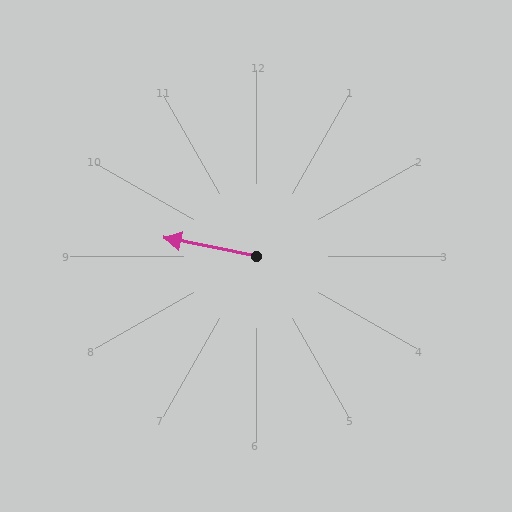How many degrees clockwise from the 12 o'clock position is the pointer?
Approximately 281 degrees.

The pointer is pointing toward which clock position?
Roughly 9 o'clock.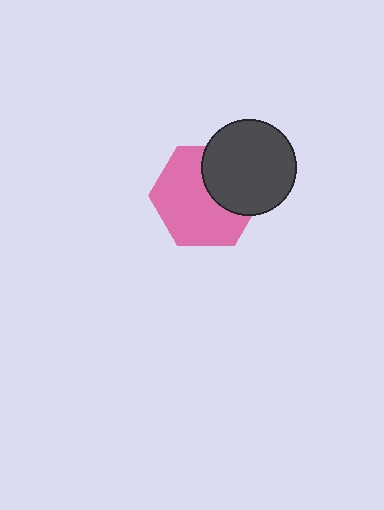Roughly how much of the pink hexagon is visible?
Most of it is visible (roughly 65%).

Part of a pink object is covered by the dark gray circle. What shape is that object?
It is a hexagon.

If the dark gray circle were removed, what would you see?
You would see the complete pink hexagon.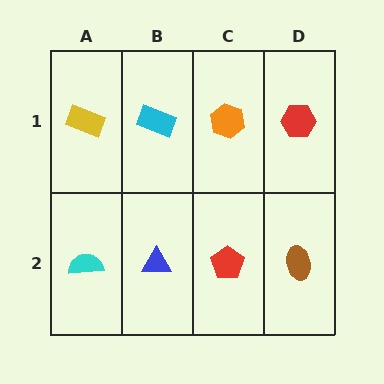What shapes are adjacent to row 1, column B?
A blue triangle (row 2, column B), a yellow rectangle (row 1, column A), an orange hexagon (row 1, column C).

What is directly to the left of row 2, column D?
A red pentagon.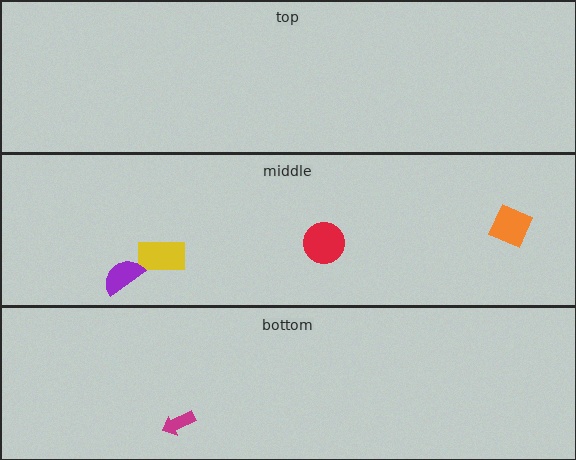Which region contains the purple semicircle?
The middle region.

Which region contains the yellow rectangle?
The middle region.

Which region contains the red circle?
The middle region.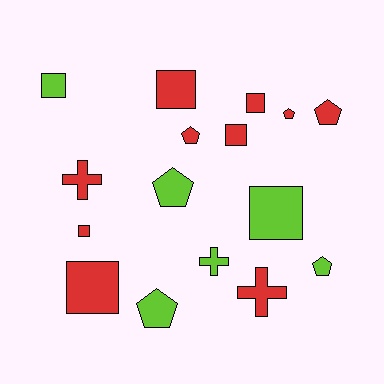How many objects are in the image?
There are 16 objects.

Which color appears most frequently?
Red, with 10 objects.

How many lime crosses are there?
There is 1 lime cross.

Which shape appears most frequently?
Square, with 7 objects.